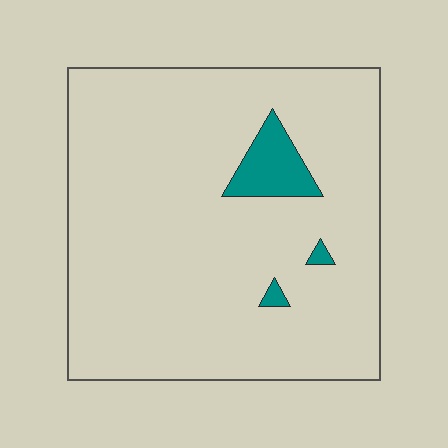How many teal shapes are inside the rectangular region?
3.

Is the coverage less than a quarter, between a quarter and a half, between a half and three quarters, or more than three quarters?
Less than a quarter.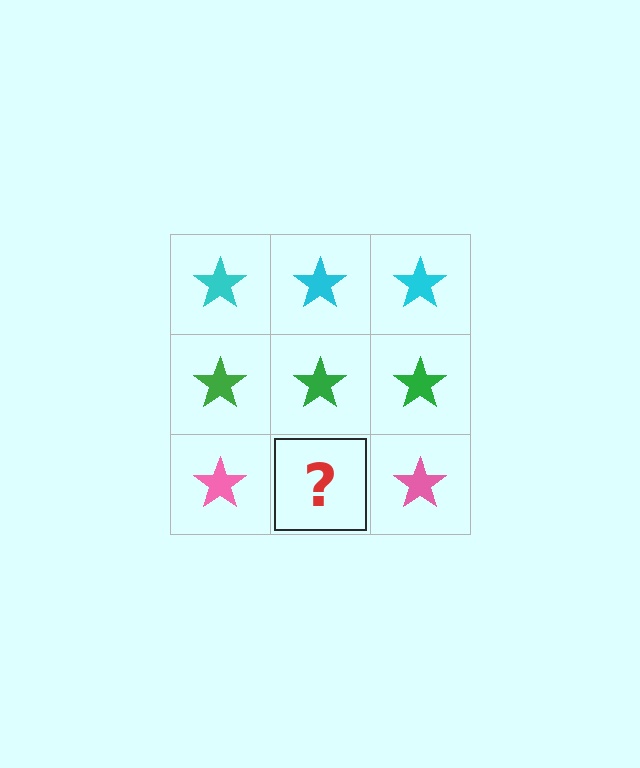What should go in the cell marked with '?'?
The missing cell should contain a pink star.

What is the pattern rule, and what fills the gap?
The rule is that each row has a consistent color. The gap should be filled with a pink star.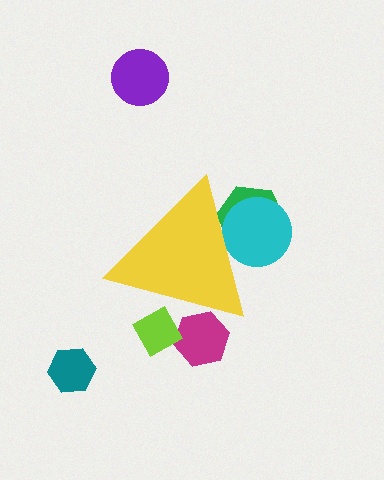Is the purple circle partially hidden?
No, the purple circle is fully visible.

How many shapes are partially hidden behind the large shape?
4 shapes are partially hidden.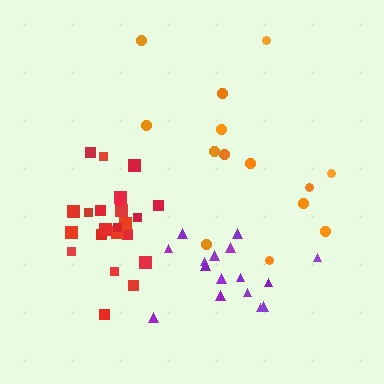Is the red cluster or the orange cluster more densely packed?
Red.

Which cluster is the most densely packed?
Red.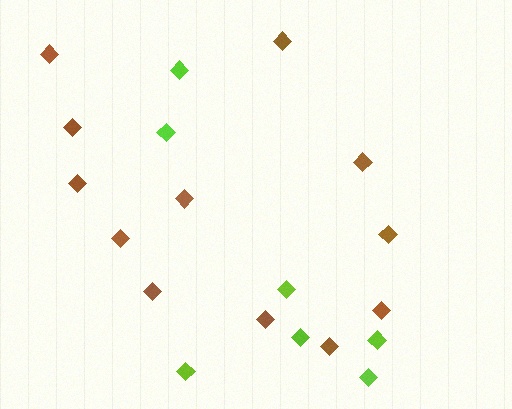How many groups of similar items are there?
There are 2 groups: one group of lime diamonds (7) and one group of brown diamonds (12).